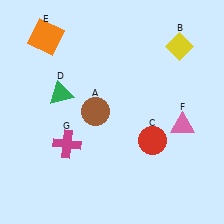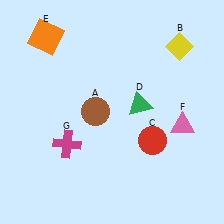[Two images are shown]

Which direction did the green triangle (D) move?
The green triangle (D) moved right.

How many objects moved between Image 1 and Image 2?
1 object moved between the two images.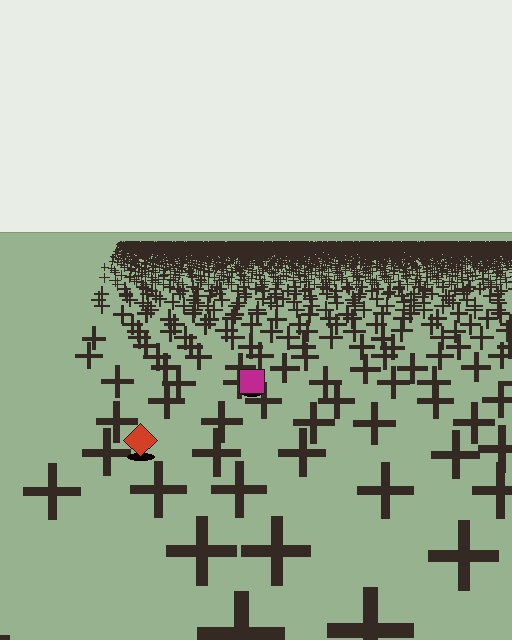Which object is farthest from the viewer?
The magenta square is farthest from the viewer. It appears smaller and the ground texture around it is denser.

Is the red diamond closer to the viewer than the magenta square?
Yes. The red diamond is closer — you can tell from the texture gradient: the ground texture is coarser near it.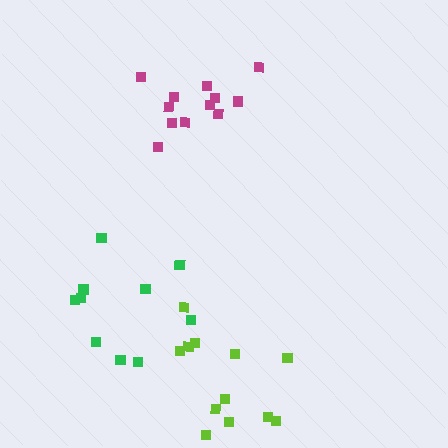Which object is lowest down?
The lime cluster is bottommost.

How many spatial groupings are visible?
There are 3 spatial groupings.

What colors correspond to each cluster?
The clusters are colored: lime, magenta, green.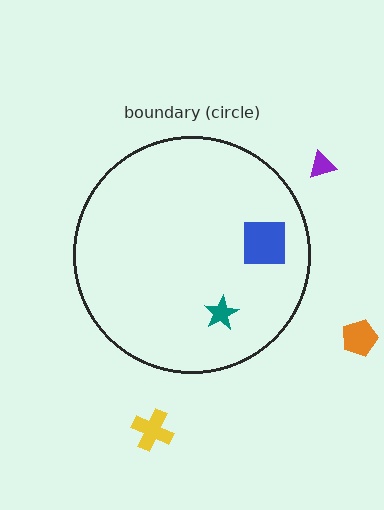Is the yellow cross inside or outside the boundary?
Outside.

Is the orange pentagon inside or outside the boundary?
Outside.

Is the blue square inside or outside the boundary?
Inside.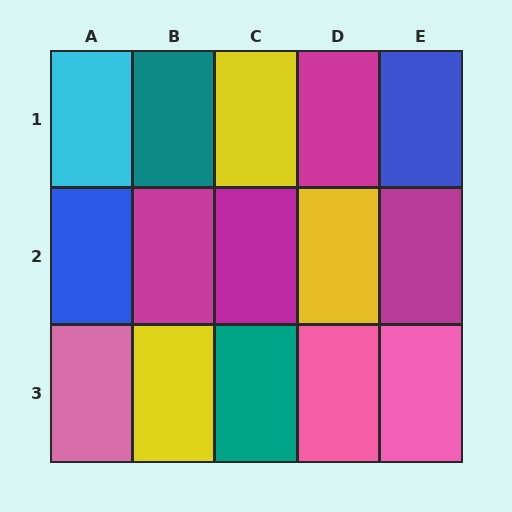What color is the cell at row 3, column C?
Teal.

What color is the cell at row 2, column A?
Blue.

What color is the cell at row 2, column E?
Magenta.